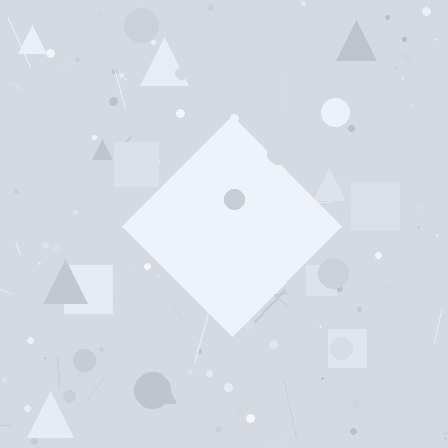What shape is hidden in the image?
A diamond is hidden in the image.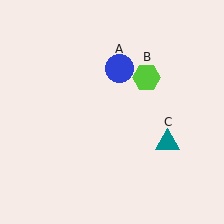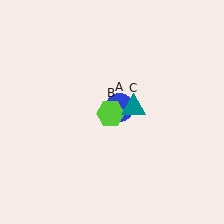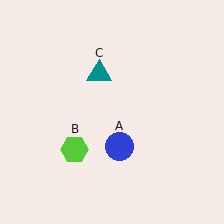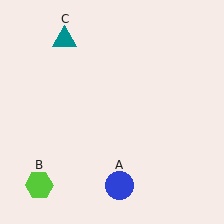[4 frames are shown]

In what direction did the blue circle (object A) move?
The blue circle (object A) moved down.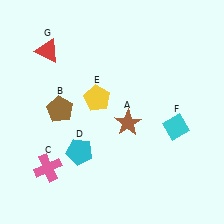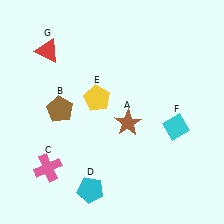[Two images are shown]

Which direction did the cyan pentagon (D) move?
The cyan pentagon (D) moved down.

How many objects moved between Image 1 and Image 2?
1 object moved between the two images.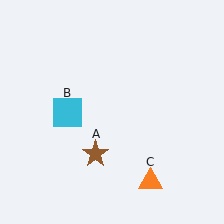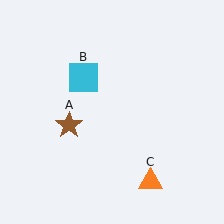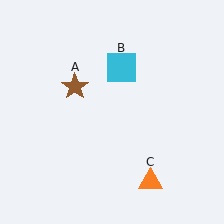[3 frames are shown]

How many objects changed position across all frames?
2 objects changed position: brown star (object A), cyan square (object B).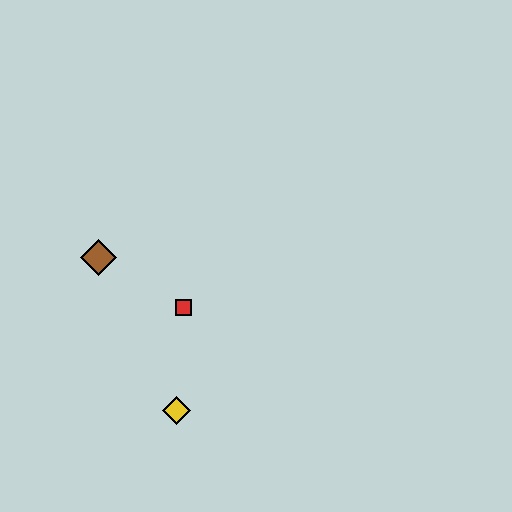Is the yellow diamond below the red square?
Yes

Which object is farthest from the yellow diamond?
The brown diamond is farthest from the yellow diamond.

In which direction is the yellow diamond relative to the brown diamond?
The yellow diamond is below the brown diamond.